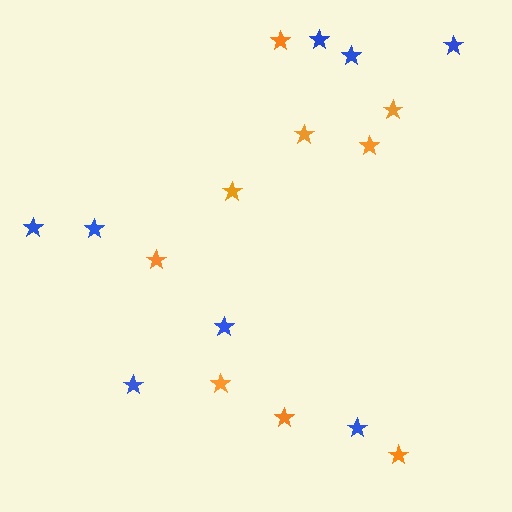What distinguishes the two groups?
There are 2 groups: one group of blue stars (8) and one group of orange stars (9).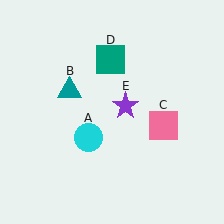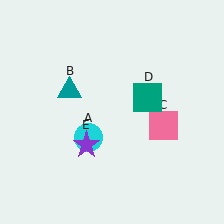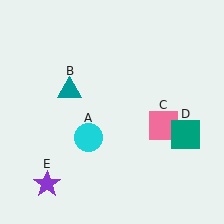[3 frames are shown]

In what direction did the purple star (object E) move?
The purple star (object E) moved down and to the left.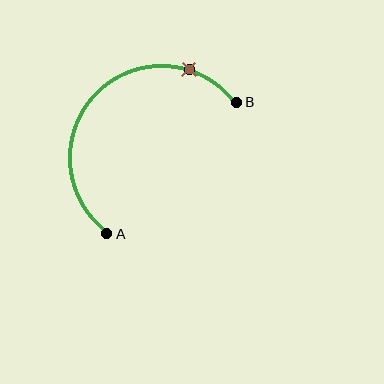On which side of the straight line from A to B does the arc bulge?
The arc bulges above and to the left of the straight line connecting A and B.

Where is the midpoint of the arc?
The arc midpoint is the point on the curve farthest from the straight line joining A and B. It sits above and to the left of that line.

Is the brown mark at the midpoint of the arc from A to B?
No. The brown mark lies on the arc but is closer to endpoint B. The arc midpoint would be at the point on the curve equidistant along the arc from both A and B.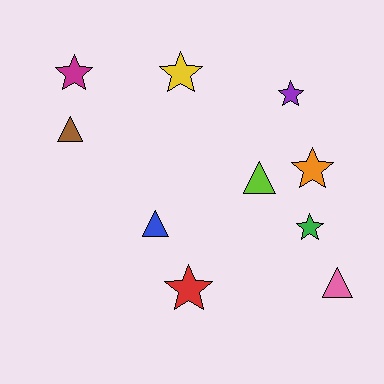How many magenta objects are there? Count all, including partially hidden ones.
There is 1 magenta object.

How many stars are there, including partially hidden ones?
There are 6 stars.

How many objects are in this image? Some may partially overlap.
There are 10 objects.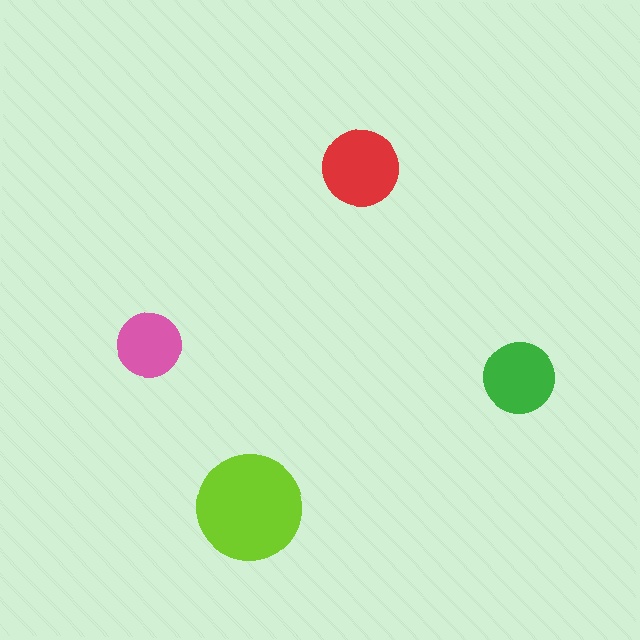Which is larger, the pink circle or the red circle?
The red one.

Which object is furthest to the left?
The pink circle is leftmost.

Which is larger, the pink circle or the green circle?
The green one.